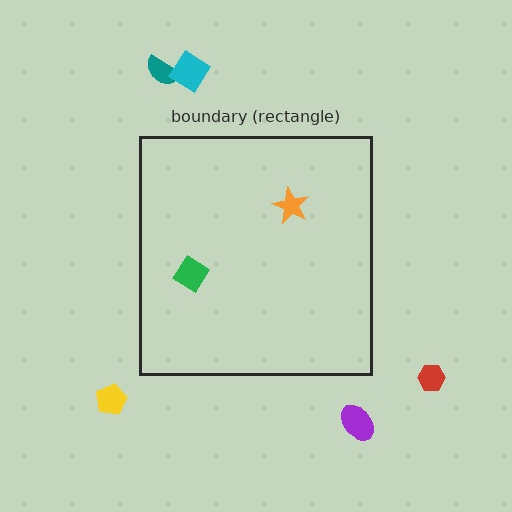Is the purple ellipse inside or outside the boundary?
Outside.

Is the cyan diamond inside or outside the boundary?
Outside.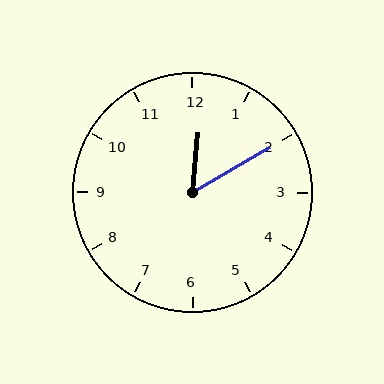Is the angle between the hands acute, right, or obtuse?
It is acute.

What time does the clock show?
12:10.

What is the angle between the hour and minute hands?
Approximately 55 degrees.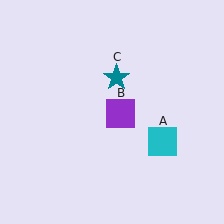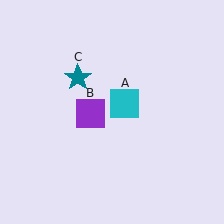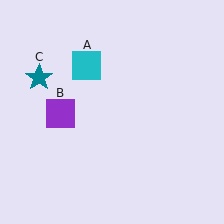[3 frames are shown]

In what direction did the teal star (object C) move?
The teal star (object C) moved left.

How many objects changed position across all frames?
3 objects changed position: cyan square (object A), purple square (object B), teal star (object C).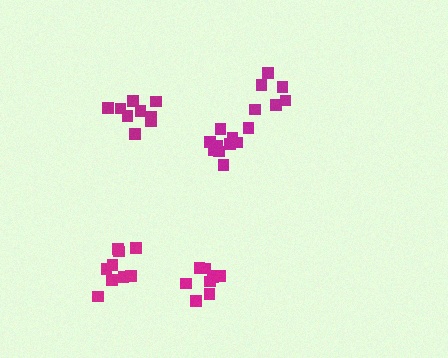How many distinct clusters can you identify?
There are 5 distinct clusters.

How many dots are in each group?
Group 1: 10 dots, Group 2: 9 dots, Group 3: 9 dots, Group 4: 6 dots, Group 5: 9 dots (43 total).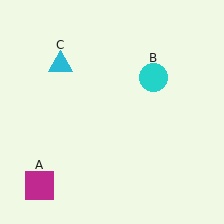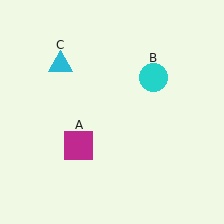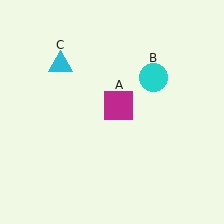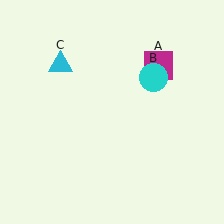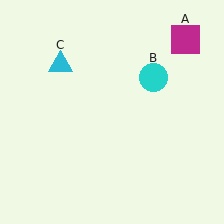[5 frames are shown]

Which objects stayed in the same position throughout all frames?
Cyan circle (object B) and cyan triangle (object C) remained stationary.